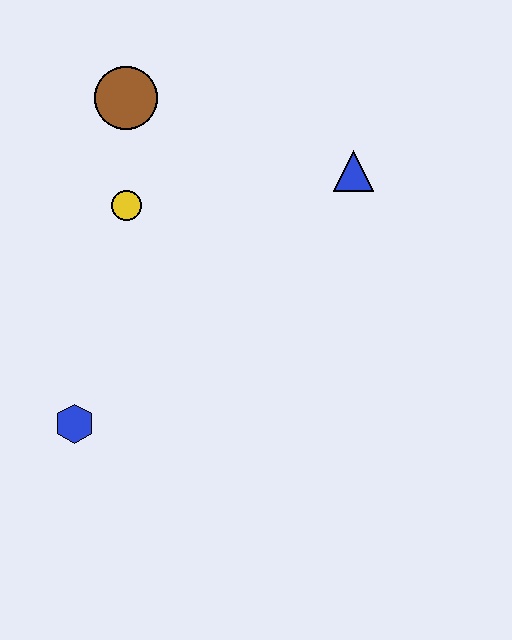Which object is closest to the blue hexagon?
The yellow circle is closest to the blue hexagon.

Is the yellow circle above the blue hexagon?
Yes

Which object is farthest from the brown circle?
The blue hexagon is farthest from the brown circle.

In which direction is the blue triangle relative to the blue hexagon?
The blue triangle is to the right of the blue hexagon.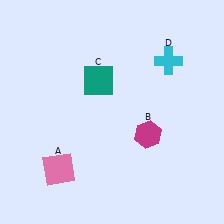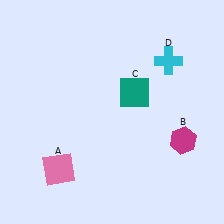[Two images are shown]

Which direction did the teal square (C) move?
The teal square (C) moved right.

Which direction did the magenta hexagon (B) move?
The magenta hexagon (B) moved right.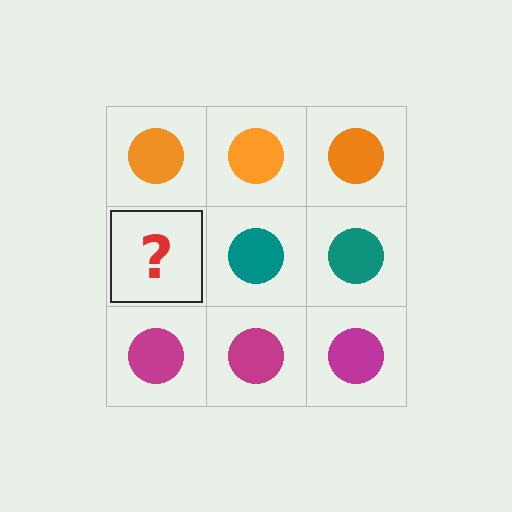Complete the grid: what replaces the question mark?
The question mark should be replaced with a teal circle.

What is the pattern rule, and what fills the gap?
The rule is that each row has a consistent color. The gap should be filled with a teal circle.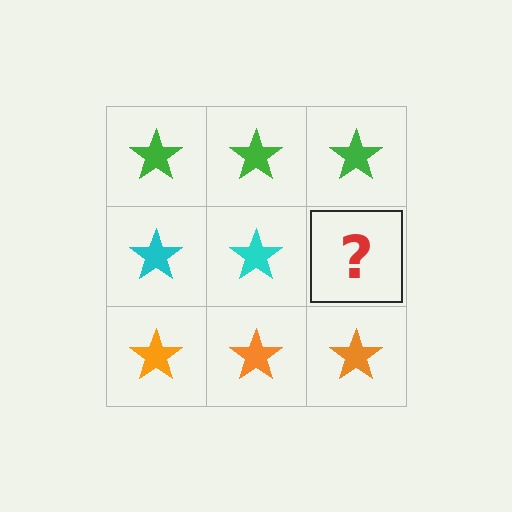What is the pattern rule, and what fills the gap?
The rule is that each row has a consistent color. The gap should be filled with a cyan star.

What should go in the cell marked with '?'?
The missing cell should contain a cyan star.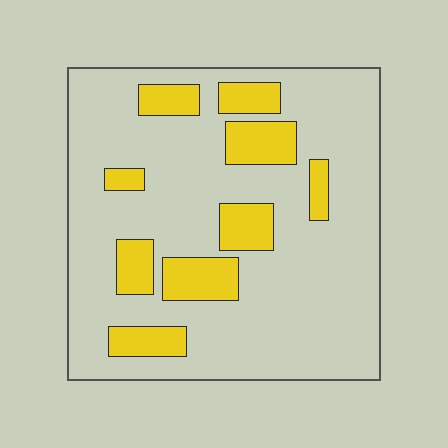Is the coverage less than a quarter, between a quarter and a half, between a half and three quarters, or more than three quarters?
Less than a quarter.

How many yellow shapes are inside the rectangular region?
9.